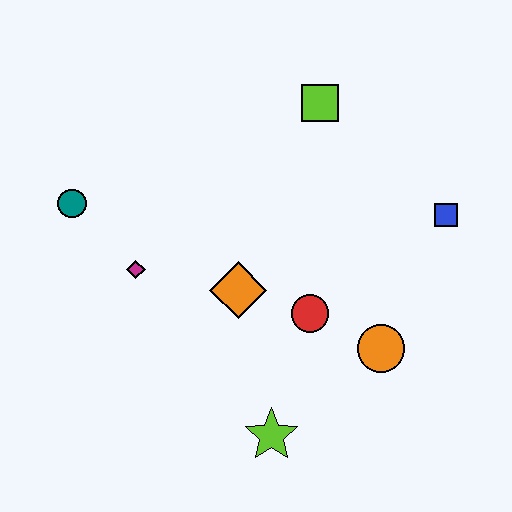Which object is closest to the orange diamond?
The red circle is closest to the orange diamond.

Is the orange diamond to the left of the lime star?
Yes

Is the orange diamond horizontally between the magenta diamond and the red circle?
Yes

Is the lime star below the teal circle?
Yes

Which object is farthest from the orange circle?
The teal circle is farthest from the orange circle.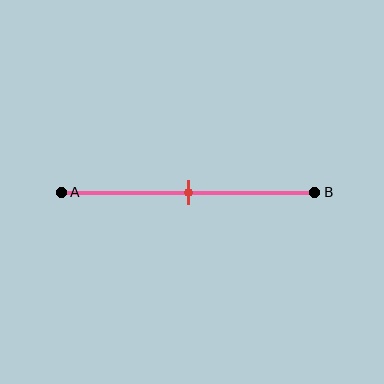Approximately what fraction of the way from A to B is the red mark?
The red mark is approximately 50% of the way from A to B.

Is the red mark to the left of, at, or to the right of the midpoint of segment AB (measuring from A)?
The red mark is approximately at the midpoint of segment AB.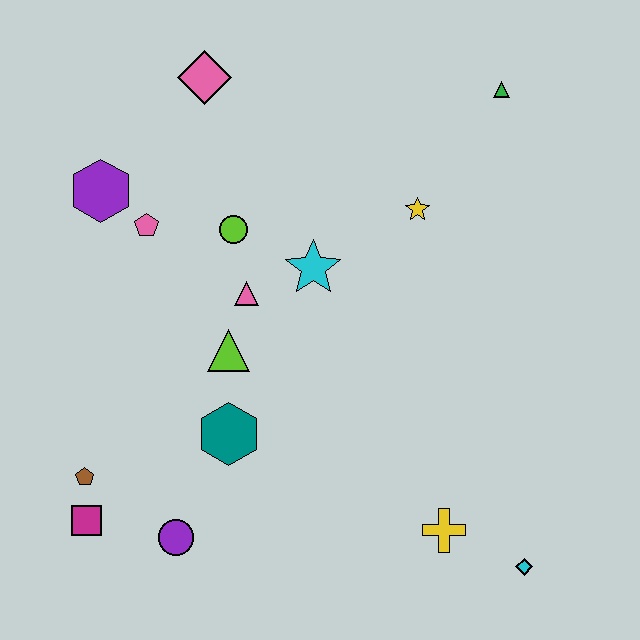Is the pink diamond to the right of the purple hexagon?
Yes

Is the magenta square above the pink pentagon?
No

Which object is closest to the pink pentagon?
The purple hexagon is closest to the pink pentagon.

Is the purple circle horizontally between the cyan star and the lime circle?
No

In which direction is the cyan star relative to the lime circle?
The cyan star is to the right of the lime circle.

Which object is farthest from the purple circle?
The green triangle is farthest from the purple circle.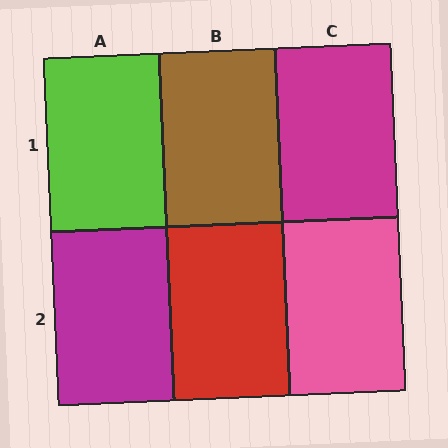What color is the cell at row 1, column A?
Lime.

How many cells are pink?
1 cell is pink.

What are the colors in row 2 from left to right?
Magenta, red, pink.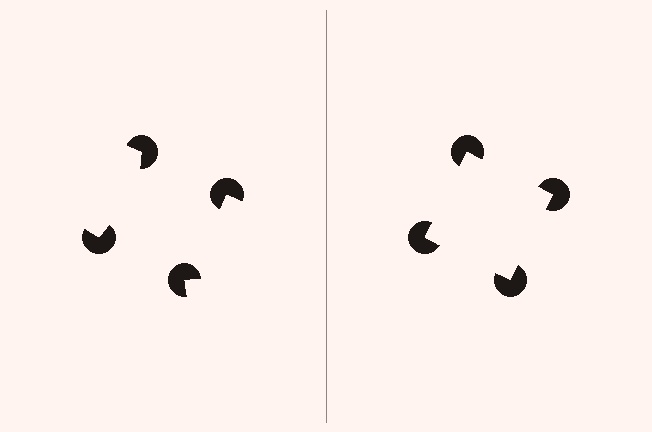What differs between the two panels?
The pac-man discs are positioned identically on both sides; only the wedge orientations differ. On the right they align to a square; on the left they are misaligned.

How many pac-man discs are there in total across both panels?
8 — 4 on each side.